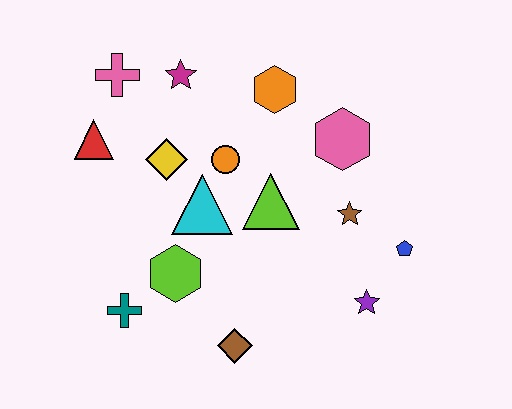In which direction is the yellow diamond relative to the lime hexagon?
The yellow diamond is above the lime hexagon.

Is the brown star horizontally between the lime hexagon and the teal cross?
No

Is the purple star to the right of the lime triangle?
Yes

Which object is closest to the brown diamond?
The lime hexagon is closest to the brown diamond.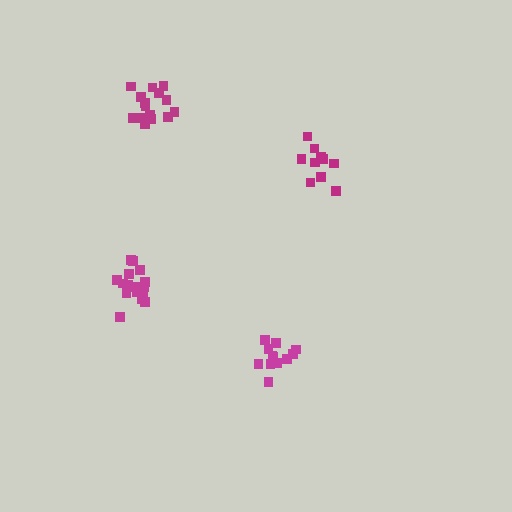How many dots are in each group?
Group 1: 12 dots, Group 2: 17 dots, Group 3: 11 dots, Group 4: 16 dots (56 total).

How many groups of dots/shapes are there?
There are 4 groups.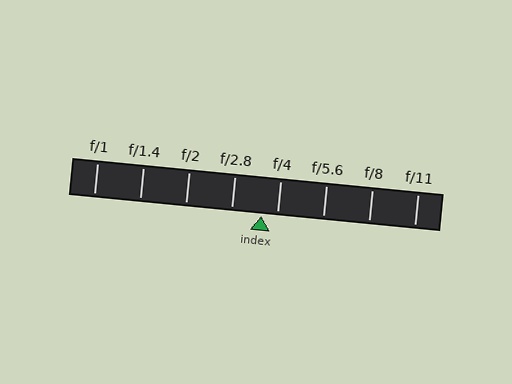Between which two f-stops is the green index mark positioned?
The index mark is between f/2.8 and f/4.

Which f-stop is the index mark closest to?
The index mark is closest to f/4.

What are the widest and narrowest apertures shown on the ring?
The widest aperture shown is f/1 and the narrowest is f/11.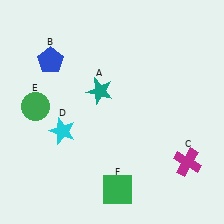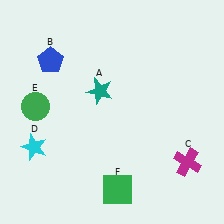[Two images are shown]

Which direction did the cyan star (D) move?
The cyan star (D) moved left.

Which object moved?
The cyan star (D) moved left.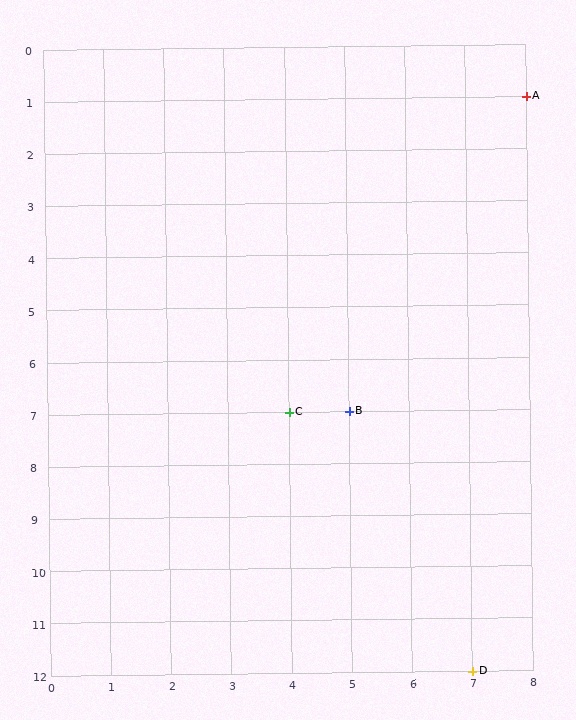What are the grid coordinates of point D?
Point D is at grid coordinates (7, 12).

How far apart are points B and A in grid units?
Points B and A are 3 columns and 6 rows apart (about 6.7 grid units diagonally).